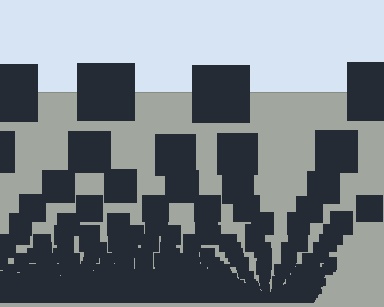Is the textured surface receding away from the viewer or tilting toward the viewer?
The surface appears to tilt toward the viewer. Texture elements get larger and sparser toward the top.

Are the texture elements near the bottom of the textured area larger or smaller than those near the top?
Smaller. The gradient is inverted — elements near the bottom are smaller and denser.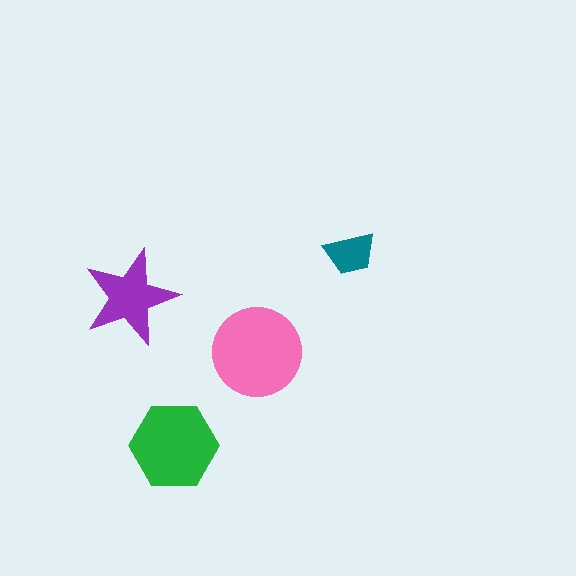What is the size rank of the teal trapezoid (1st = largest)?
4th.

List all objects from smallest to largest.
The teal trapezoid, the purple star, the green hexagon, the pink circle.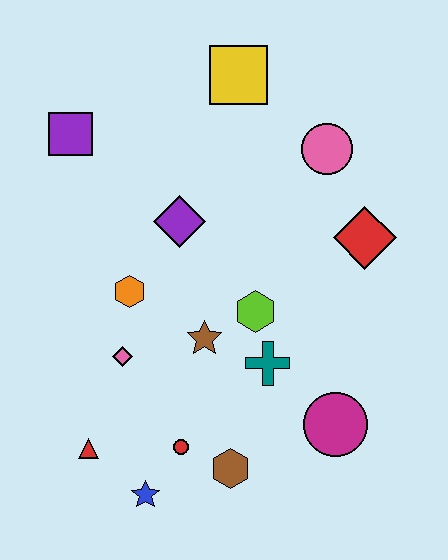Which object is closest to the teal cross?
The lime hexagon is closest to the teal cross.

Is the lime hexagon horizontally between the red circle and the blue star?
No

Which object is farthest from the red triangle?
The yellow square is farthest from the red triangle.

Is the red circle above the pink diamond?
No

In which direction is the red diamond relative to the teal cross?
The red diamond is above the teal cross.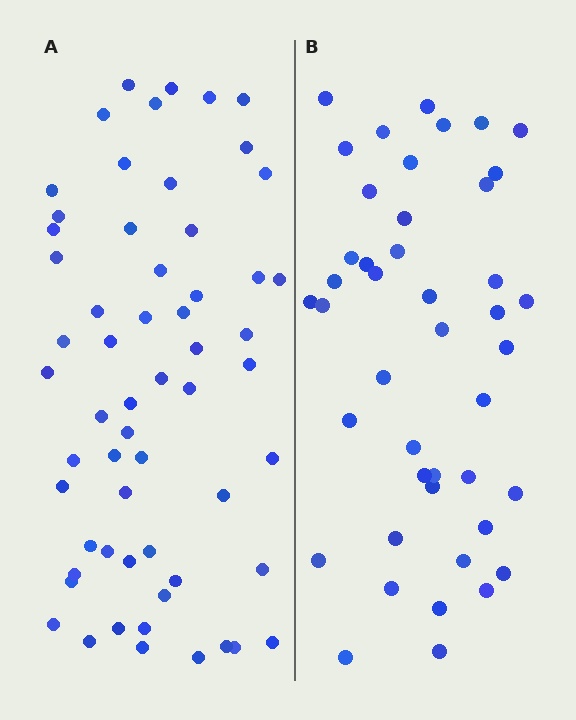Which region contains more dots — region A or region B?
Region A (the left region) has more dots.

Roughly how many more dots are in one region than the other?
Region A has approximately 15 more dots than region B.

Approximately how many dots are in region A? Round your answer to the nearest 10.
About 60 dots. (The exact count is 59, which rounds to 60.)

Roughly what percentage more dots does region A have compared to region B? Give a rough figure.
About 35% more.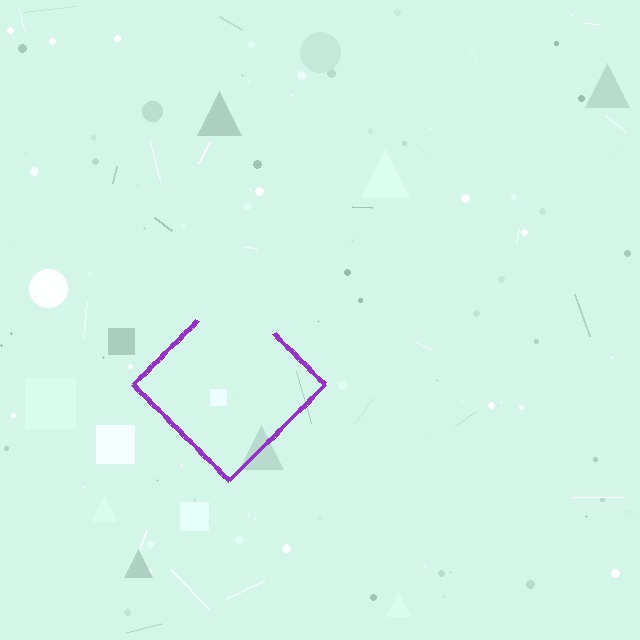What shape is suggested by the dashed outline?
The dashed outline suggests a diamond.